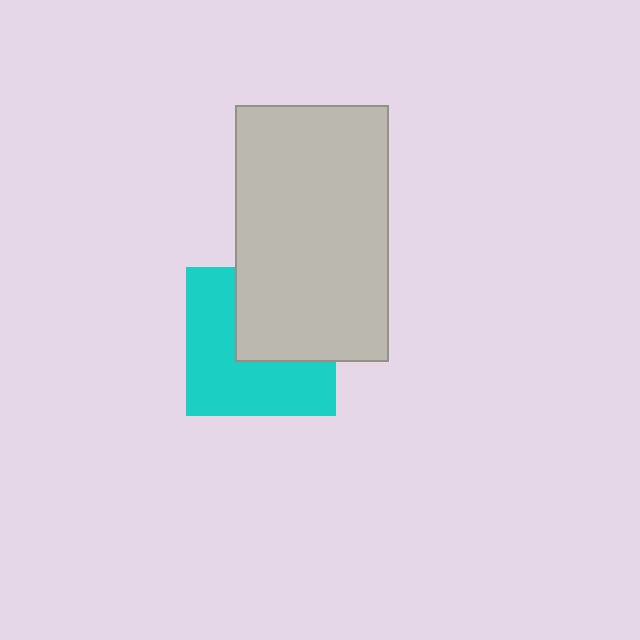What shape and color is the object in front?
The object in front is a light gray rectangle.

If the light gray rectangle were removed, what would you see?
You would see the complete cyan square.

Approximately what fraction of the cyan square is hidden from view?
Roughly 42% of the cyan square is hidden behind the light gray rectangle.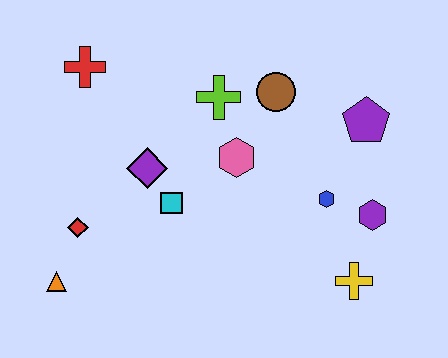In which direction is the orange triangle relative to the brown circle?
The orange triangle is to the left of the brown circle.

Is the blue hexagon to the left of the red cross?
No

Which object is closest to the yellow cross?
The purple hexagon is closest to the yellow cross.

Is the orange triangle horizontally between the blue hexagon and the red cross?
No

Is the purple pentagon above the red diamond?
Yes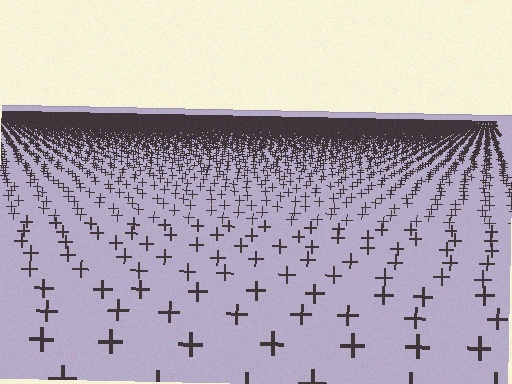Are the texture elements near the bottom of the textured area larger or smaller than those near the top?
Larger. Near the bottom, elements are closer to the viewer and appear at a bigger on-screen size.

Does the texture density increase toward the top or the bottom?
Density increases toward the top.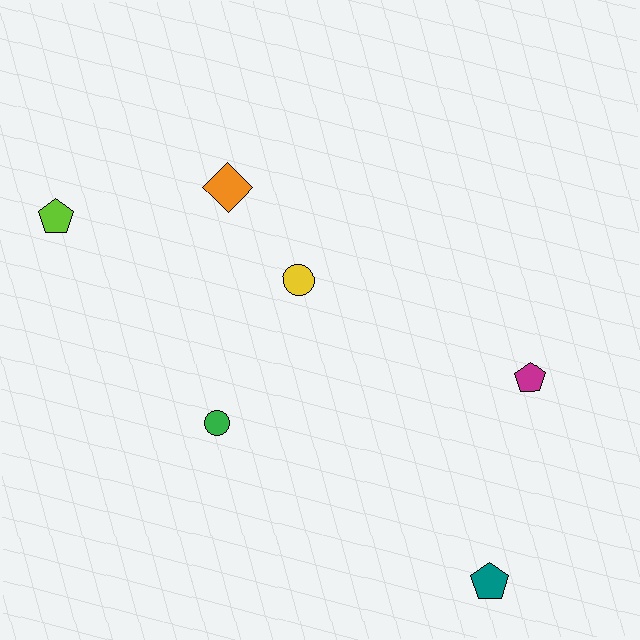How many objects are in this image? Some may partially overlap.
There are 6 objects.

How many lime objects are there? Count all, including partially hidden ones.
There is 1 lime object.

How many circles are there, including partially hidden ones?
There are 2 circles.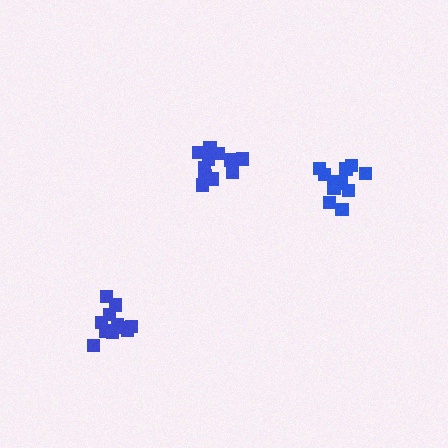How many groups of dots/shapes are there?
There are 3 groups.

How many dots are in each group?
Group 1: 12 dots, Group 2: 11 dots, Group 3: 12 dots (35 total).